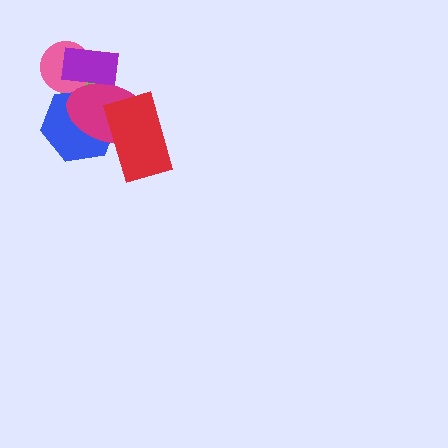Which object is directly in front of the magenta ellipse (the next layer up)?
The purple rectangle is directly in front of the magenta ellipse.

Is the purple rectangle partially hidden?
No, no other shape covers it.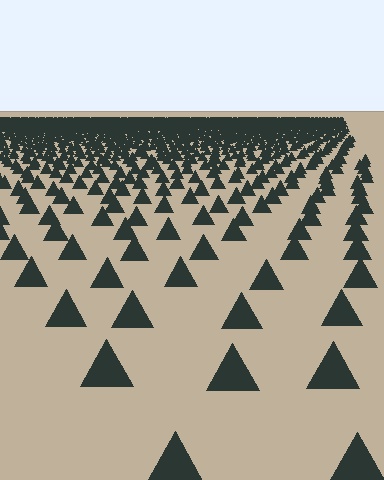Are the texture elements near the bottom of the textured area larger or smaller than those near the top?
Larger. Near the bottom, elements are closer to the viewer and appear at a bigger on-screen size.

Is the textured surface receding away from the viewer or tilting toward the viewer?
The surface is receding away from the viewer. Texture elements get smaller and denser toward the top.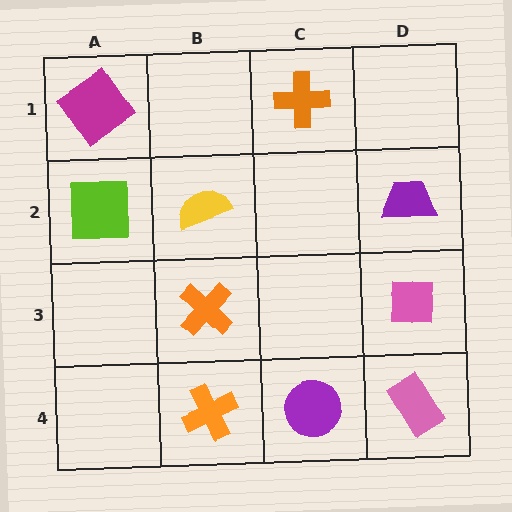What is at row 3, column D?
A pink square.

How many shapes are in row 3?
2 shapes.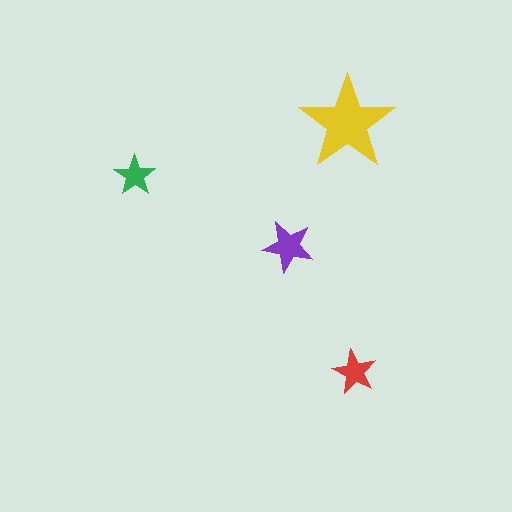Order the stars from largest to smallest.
the yellow one, the purple one, the red one, the green one.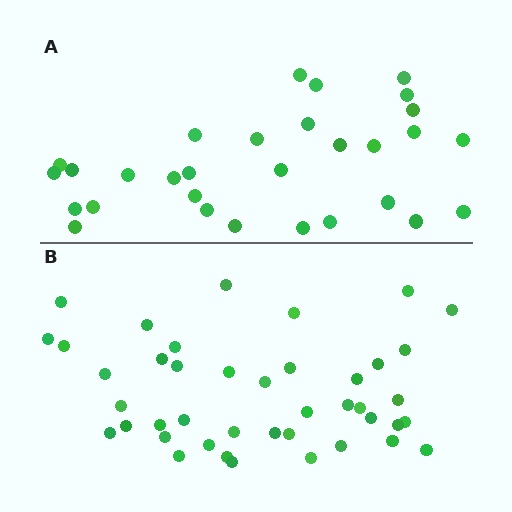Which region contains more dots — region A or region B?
Region B (the bottom region) has more dots.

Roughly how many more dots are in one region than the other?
Region B has roughly 12 or so more dots than region A.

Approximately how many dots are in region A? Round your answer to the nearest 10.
About 30 dots.